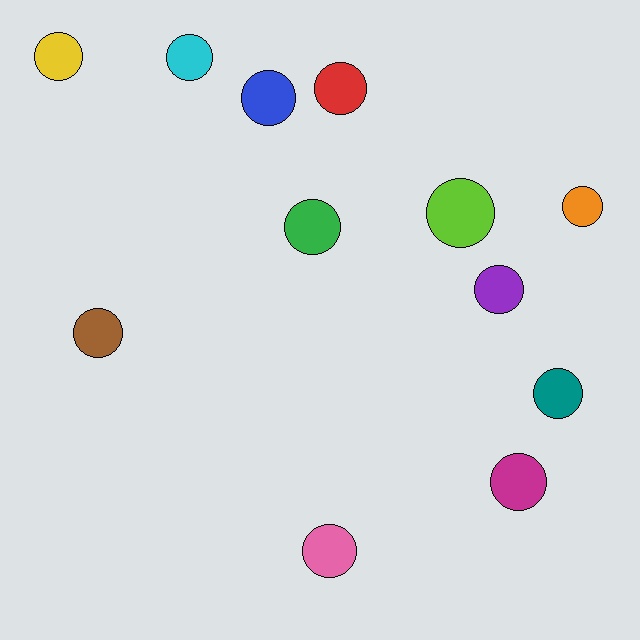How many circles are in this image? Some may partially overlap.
There are 12 circles.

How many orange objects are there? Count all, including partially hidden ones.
There is 1 orange object.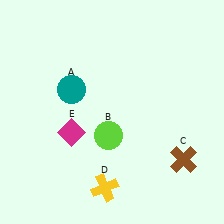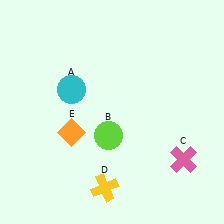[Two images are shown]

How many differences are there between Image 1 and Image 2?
There are 3 differences between the two images.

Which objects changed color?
A changed from teal to cyan. C changed from brown to pink. E changed from magenta to orange.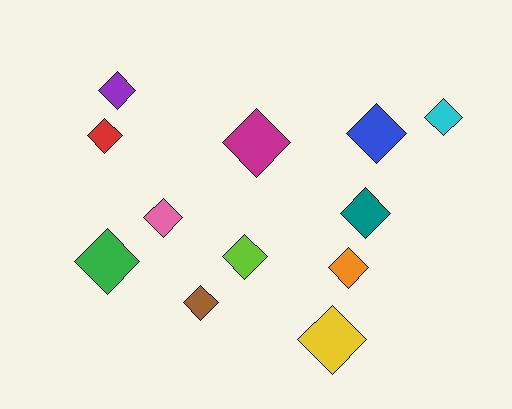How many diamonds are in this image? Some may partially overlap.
There are 12 diamonds.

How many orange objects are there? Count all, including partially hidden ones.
There is 1 orange object.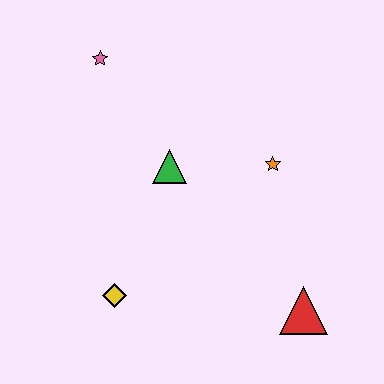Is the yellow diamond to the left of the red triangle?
Yes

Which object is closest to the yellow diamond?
The green triangle is closest to the yellow diamond.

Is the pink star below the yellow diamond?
No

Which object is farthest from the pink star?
The red triangle is farthest from the pink star.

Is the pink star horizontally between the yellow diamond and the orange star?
No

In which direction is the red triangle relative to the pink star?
The red triangle is below the pink star.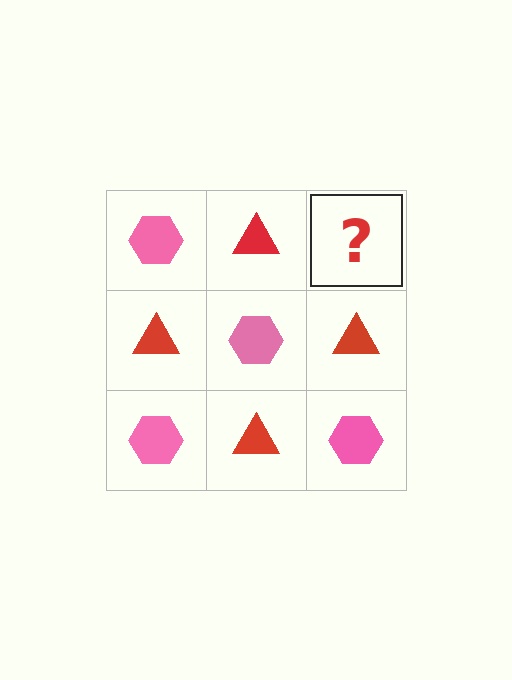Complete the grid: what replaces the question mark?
The question mark should be replaced with a pink hexagon.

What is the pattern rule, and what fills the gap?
The rule is that it alternates pink hexagon and red triangle in a checkerboard pattern. The gap should be filled with a pink hexagon.